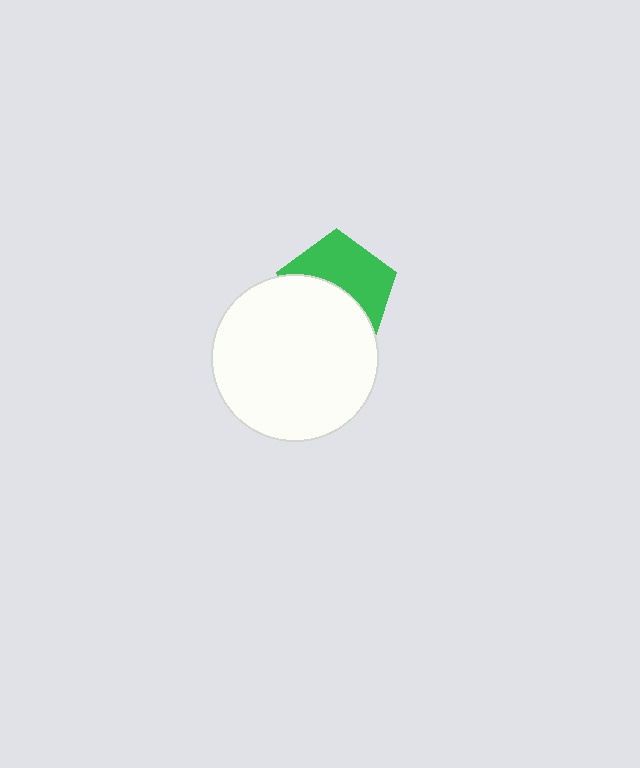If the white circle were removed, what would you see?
You would see the complete green pentagon.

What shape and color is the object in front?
The object in front is a white circle.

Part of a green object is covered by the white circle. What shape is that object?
It is a pentagon.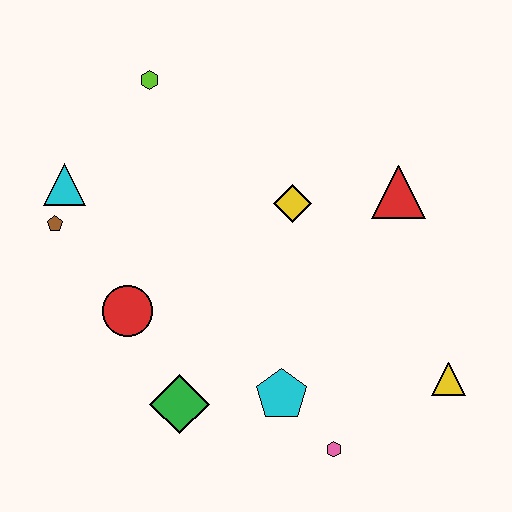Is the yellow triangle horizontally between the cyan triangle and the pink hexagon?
No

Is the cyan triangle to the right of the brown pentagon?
Yes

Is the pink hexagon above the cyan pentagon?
No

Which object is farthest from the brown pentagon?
The yellow triangle is farthest from the brown pentagon.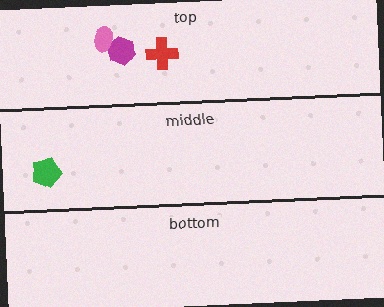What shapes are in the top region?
The magenta hexagon, the pink ellipse, the red cross.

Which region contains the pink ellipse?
The top region.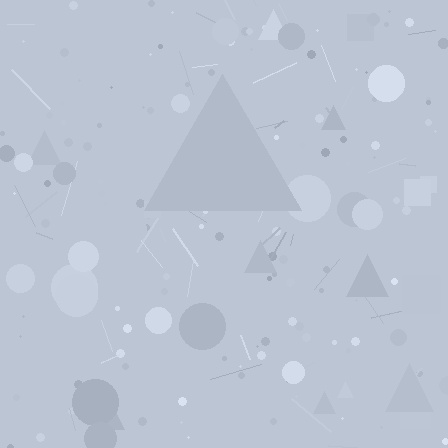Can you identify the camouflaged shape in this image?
The camouflaged shape is a triangle.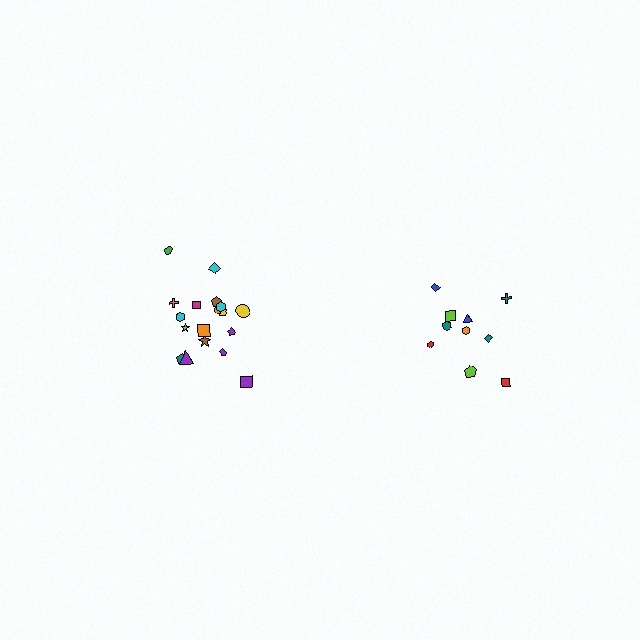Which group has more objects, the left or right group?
The left group.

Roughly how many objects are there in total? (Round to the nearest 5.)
Roughly 30 objects in total.